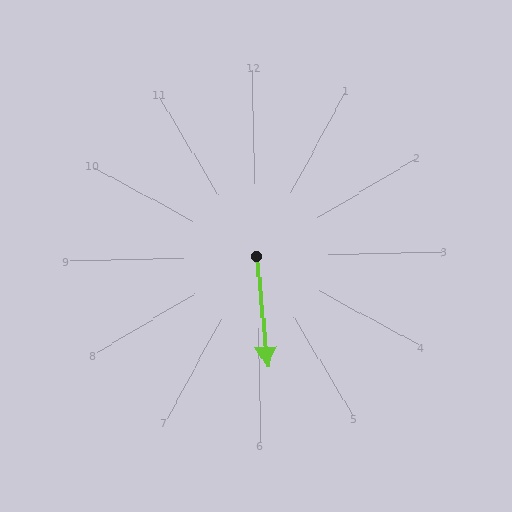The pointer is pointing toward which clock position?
Roughly 6 o'clock.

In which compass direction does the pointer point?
South.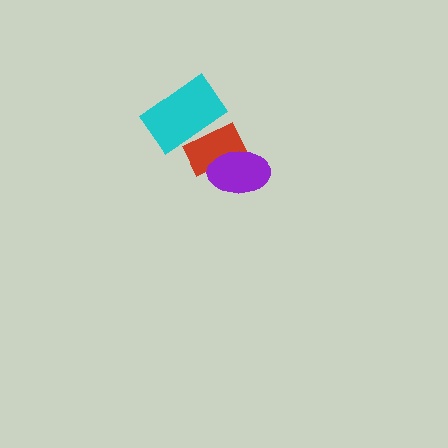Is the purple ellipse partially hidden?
No, no other shape covers it.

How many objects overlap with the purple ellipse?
1 object overlaps with the purple ellipse.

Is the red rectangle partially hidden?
Yes, it is partially covered by another shape.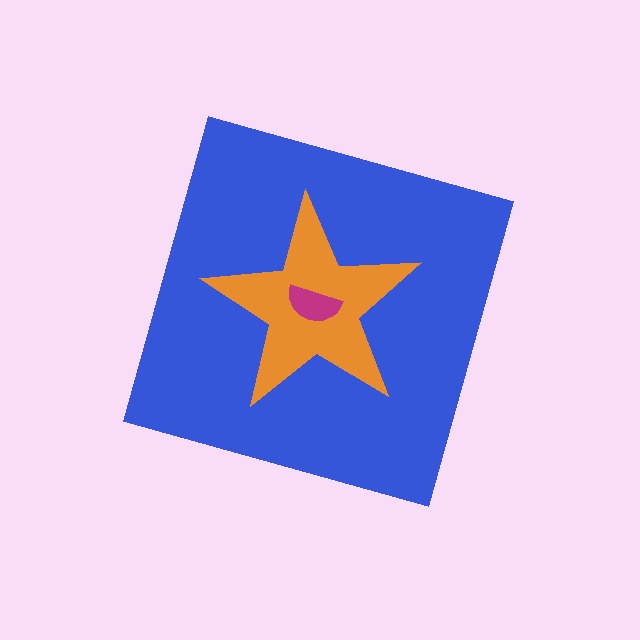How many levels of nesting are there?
3.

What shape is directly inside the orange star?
The magenta semicircle.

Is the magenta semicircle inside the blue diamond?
Yes.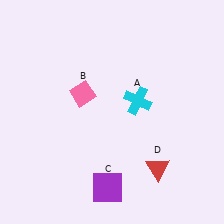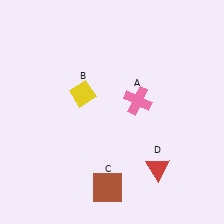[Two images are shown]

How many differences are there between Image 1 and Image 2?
There are 3 differences between the two images.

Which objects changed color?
A changed from cyan to pink. B changed from pink to yellow. C changed from purple to brown.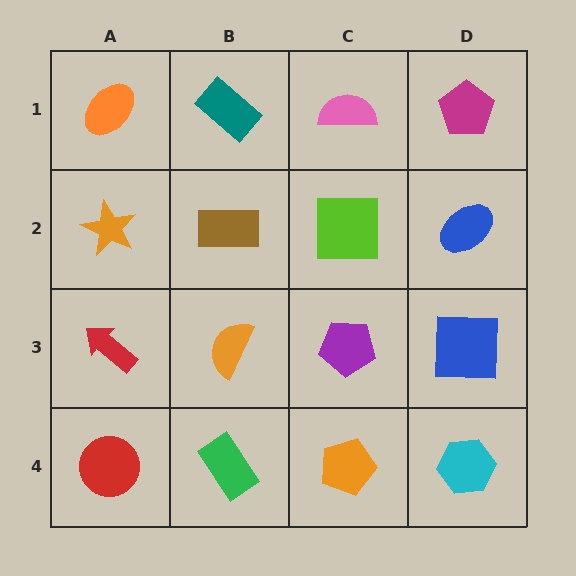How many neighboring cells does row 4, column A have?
2.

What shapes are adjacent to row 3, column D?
A blue ellipse (row 2, column D), a cyan hexagon (row 4, column D), a purple pentagon (row 3, column C).